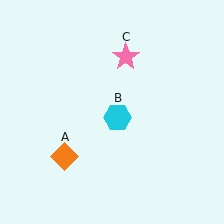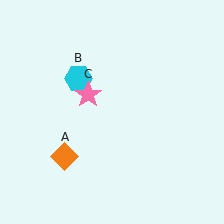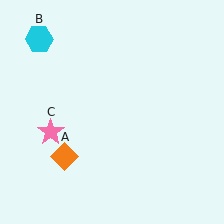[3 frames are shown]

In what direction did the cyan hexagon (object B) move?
The cyan hexagon (object B) moved up and to the left.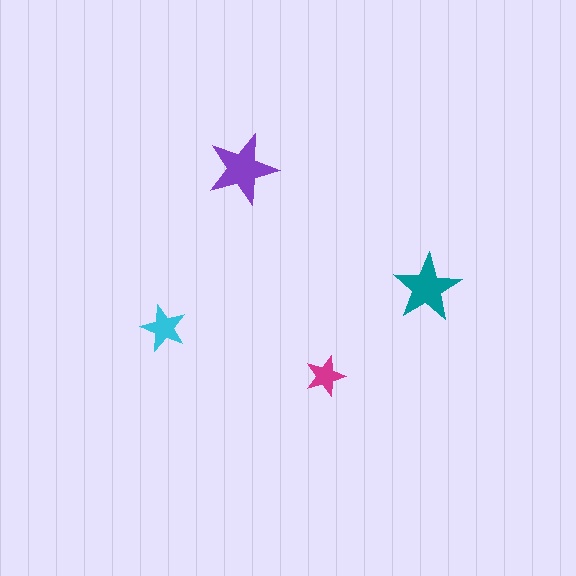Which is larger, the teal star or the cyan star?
The teal one.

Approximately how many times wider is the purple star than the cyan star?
About 1.5 times wider.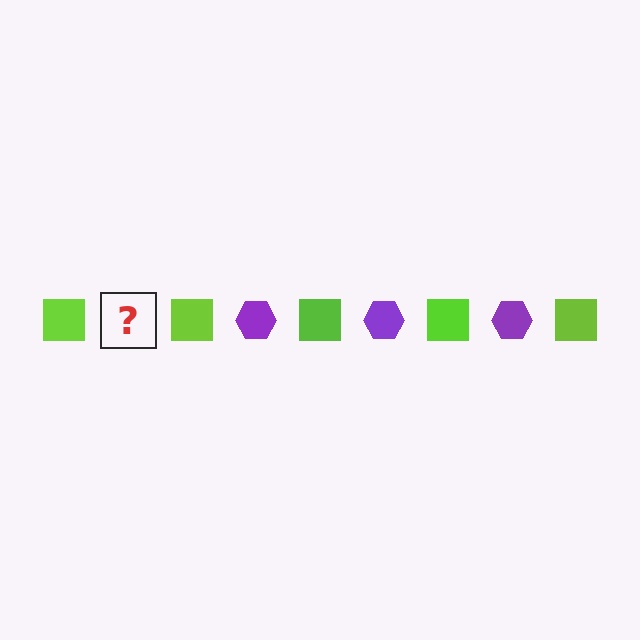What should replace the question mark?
The question mark should be replaced with a purple hexagon.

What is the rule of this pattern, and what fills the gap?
The rule is that the pattern alternates between lime square and purple hexagon. The gap should be filled with a purple hexagon.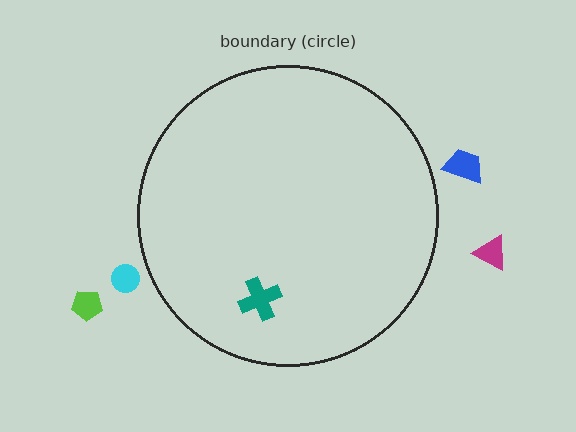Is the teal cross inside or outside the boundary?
Inside.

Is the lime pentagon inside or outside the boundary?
Outside.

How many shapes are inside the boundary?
1 inside, 4 outside.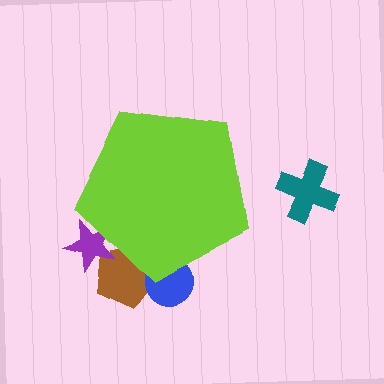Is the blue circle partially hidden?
Yes, the blue circle is partially hidden behind the lime pentagon.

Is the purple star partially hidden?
Yes, the purple star is partially hidden behind the lime pentagon.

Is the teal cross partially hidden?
No, the teal cross is fully visible.